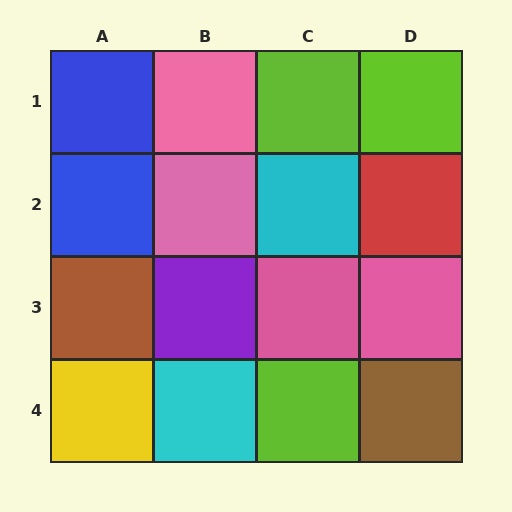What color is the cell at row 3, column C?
Pink.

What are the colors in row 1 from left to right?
Blue, pink, lime, lime.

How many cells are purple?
1 cell is purple.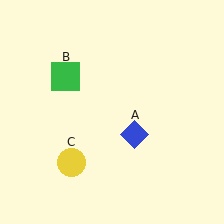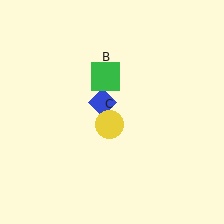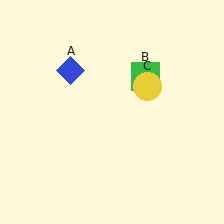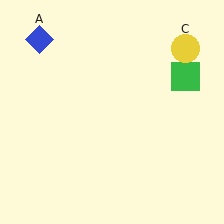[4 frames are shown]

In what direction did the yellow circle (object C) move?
The yellow circle (object C) moved up and to the right.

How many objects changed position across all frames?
3 objects changed position: blue diamond (object A), green square (object B), yellow circle (object C).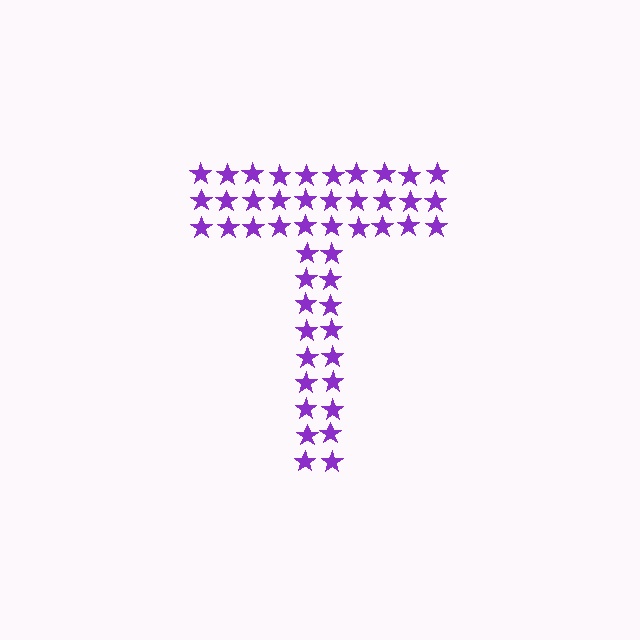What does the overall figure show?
The overall figure shows the letter T.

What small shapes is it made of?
It is made of small stars.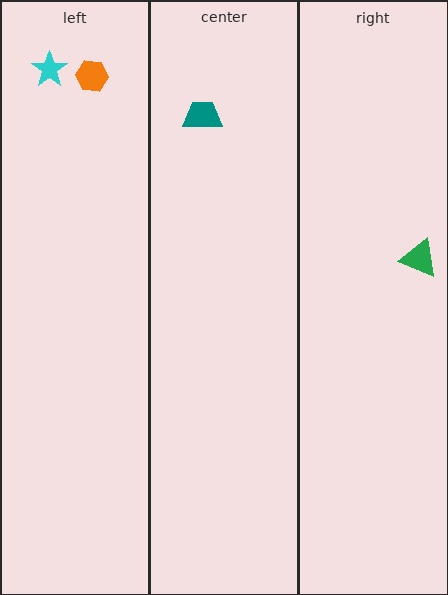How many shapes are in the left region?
2.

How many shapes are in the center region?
1.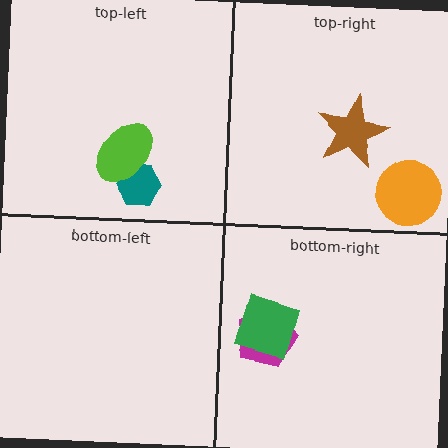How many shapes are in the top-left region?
2.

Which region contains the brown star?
The top-right region.